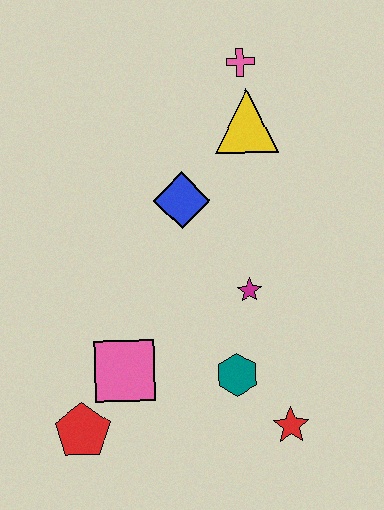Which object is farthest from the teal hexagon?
The pink cross is farthest from the teal hexagon.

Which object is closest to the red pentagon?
The pink square is closest to the red pentagon.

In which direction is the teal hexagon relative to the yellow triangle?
The teal hexagon is below the yellow triangle.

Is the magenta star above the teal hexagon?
Yes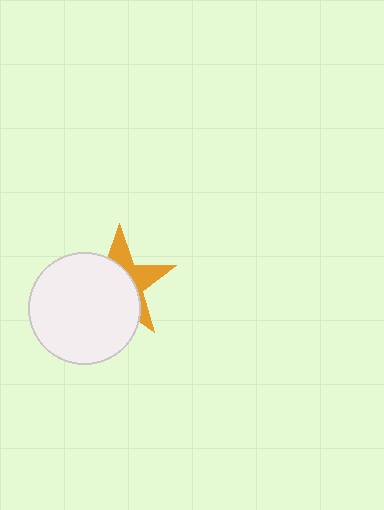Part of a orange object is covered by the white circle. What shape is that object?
It is a star.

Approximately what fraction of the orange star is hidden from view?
Roughly 63% of the orange star is hidden behind the white circle.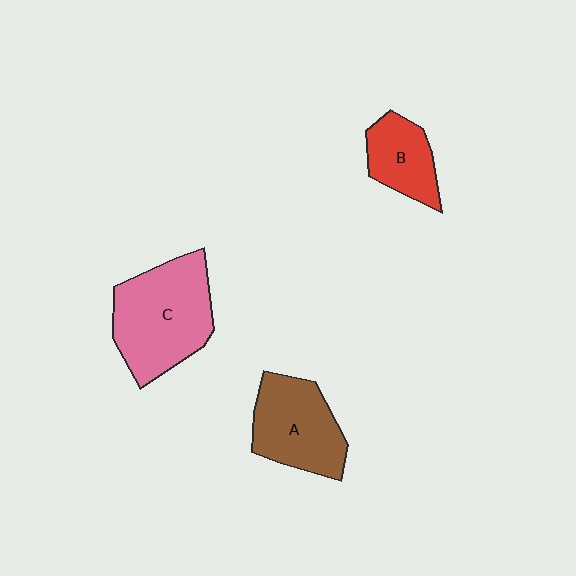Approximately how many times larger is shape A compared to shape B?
Approximately 1.5 times.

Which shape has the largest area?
Shape C (pink).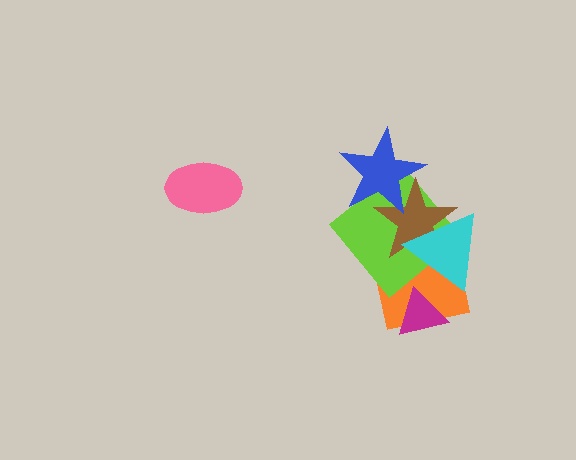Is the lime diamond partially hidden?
Yes, it is partially covered by another shape.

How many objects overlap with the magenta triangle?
1 object overlaps with the magenta triangle.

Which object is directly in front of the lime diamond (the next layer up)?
The brown star is directly in front of the lime diamond.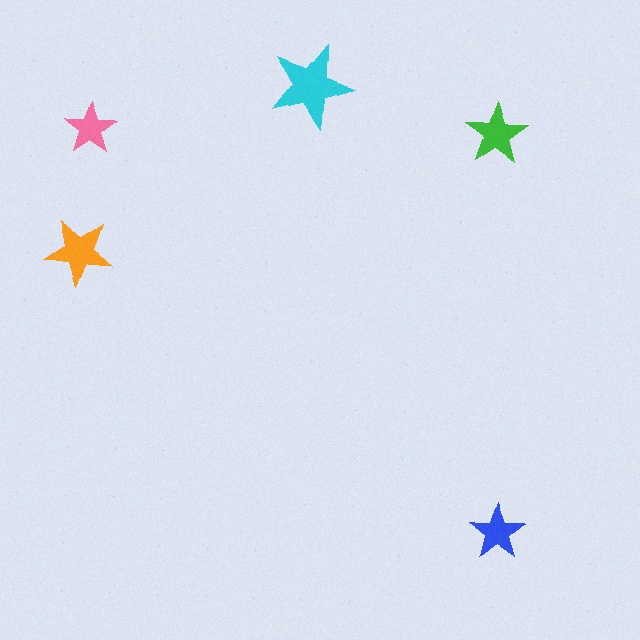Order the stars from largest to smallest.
the cyan one, the orange one, the green one, the blue one, the pink one.